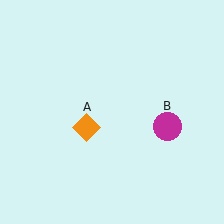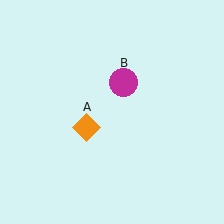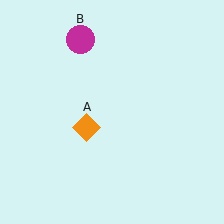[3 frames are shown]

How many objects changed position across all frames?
1 object changed position: magenta circle (object B).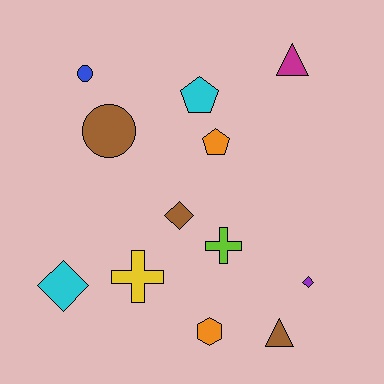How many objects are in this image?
There are 12 objects.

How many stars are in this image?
There are no stars.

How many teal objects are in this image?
There are no teal objects.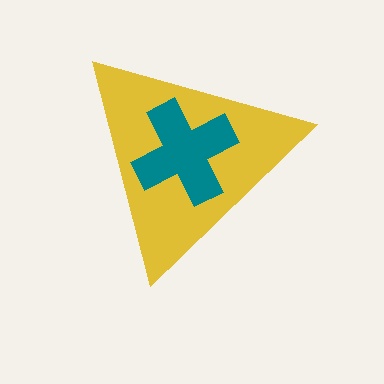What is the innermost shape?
The teal cross.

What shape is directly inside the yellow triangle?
The teal cross.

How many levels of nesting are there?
2.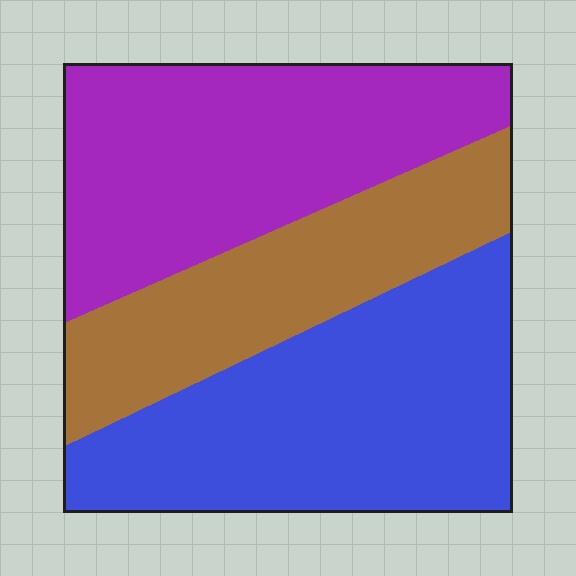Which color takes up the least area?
Brown, at roughly 25%.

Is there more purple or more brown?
Purple.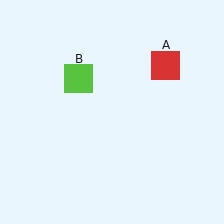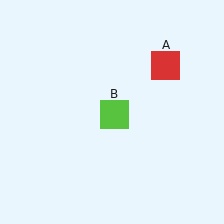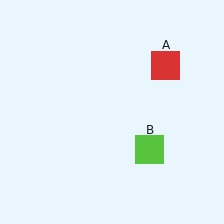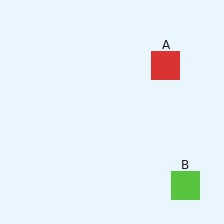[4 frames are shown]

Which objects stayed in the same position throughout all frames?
Red square (object A) remained stationary.